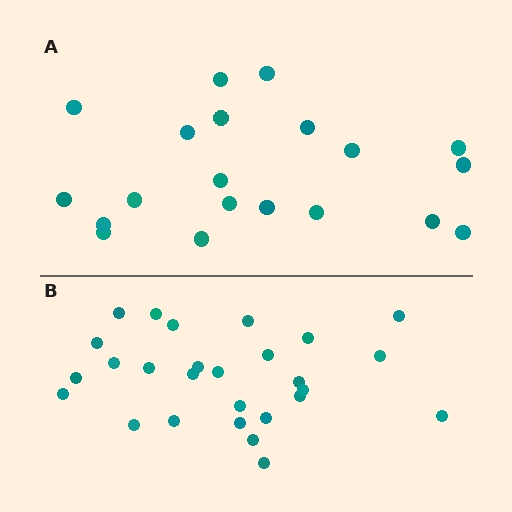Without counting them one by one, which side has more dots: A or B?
Region B (the bottom region) has more dots.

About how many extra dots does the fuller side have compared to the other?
Region B has roughly 8 or so more dots than region A.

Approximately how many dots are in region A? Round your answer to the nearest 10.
About 20 dots.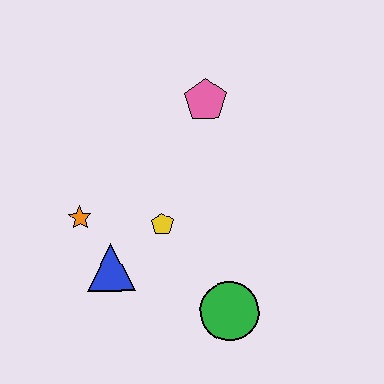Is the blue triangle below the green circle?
No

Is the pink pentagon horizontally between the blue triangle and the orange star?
No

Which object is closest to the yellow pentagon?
The blue triangle is closest to the yellow pentagon.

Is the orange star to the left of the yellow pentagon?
Yes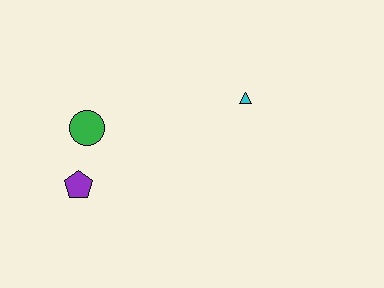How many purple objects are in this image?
There is 1 purple object.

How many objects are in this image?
There are 3 objects.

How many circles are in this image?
There is 1 circle.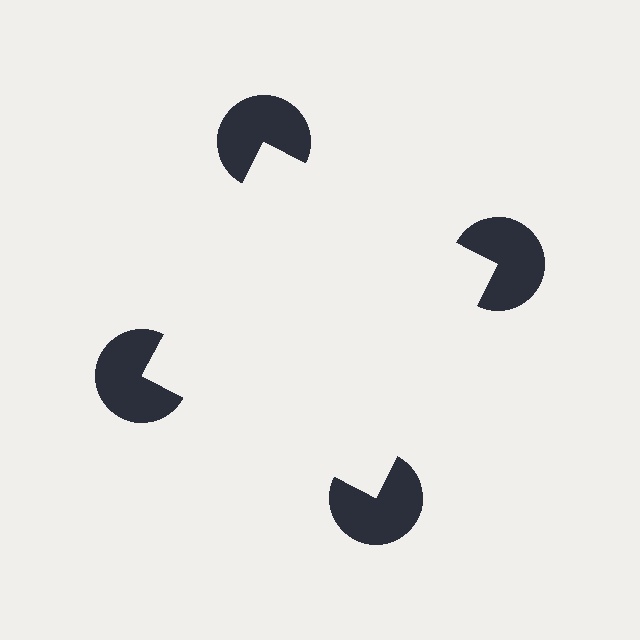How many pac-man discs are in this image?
There are 4 — one at each vertex of the illusory square.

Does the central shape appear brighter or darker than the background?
It typically appears slightly brighter than the background, even though no actual brightness change is drawn.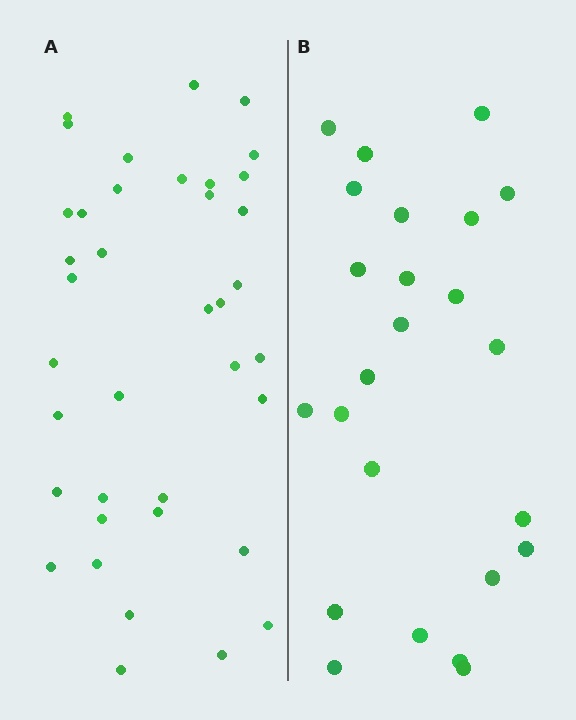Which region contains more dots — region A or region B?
Region A (the left region) has more dots.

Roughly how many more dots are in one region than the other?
Region A has approximately 15 more dots than region B.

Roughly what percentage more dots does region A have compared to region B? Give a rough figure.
About 60% more.